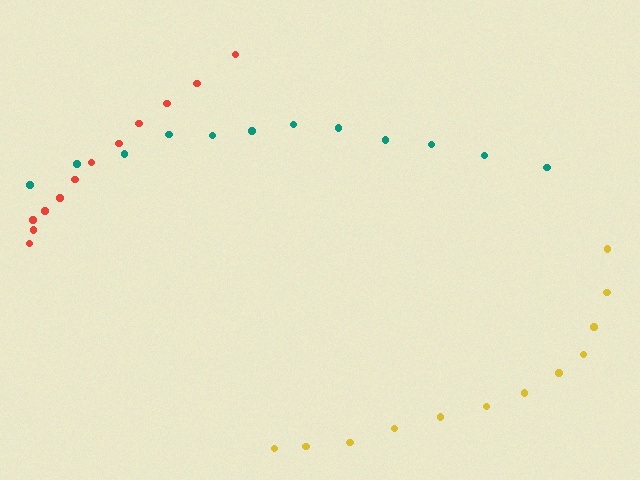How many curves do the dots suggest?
There are 3 distinct paths.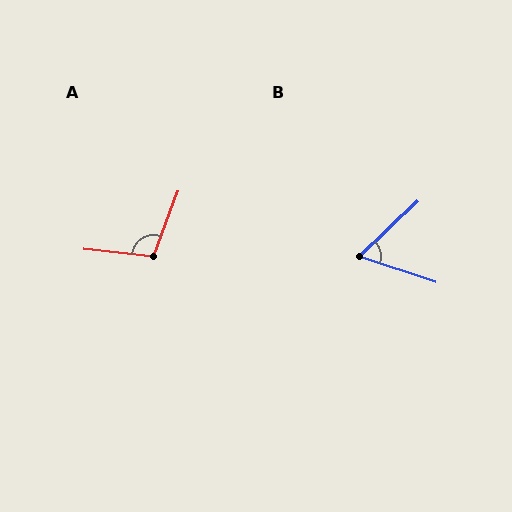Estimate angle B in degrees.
Approximately 61 degrees.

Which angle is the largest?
A, at approximately 104 degrees.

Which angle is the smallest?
B, at approximately 61 degrees.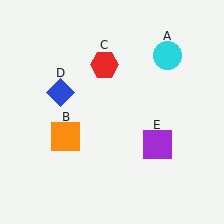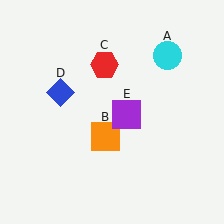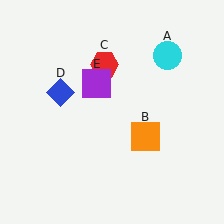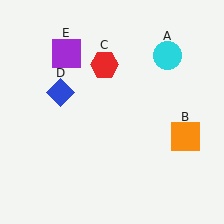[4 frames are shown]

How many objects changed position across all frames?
2 objects changed position: orange square (object B), purple square (object E).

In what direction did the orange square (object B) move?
The orange square (object B) moved right.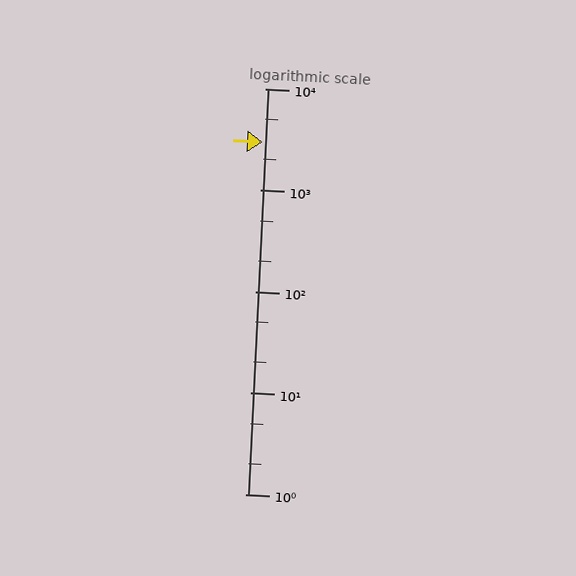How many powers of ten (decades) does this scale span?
The scale spans 4 decades, from 1 to 10000.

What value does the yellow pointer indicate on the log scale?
The pointer indicates approximately 3000.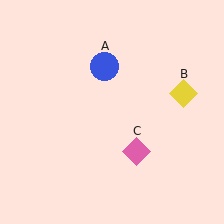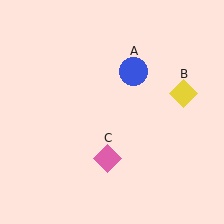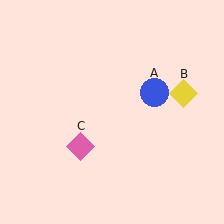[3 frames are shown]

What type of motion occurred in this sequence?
The blue circle (object A), pink diamond (object C) rotated clockwise around the center of the scene.